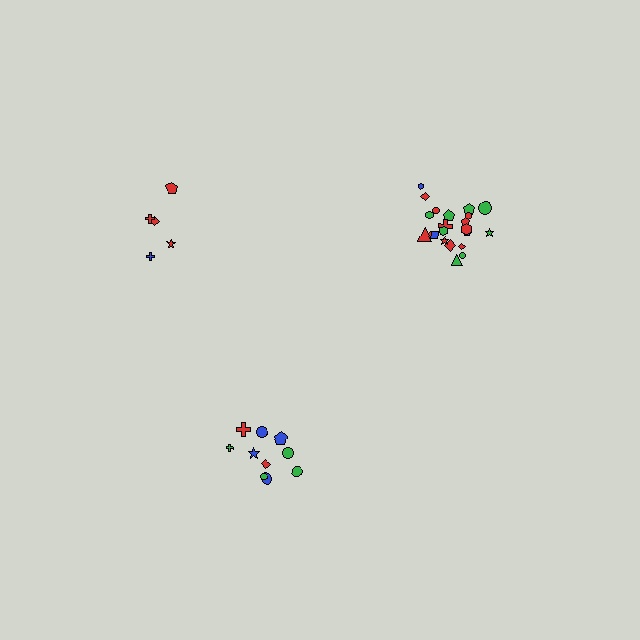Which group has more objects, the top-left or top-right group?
The top-right group.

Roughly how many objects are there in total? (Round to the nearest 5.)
Roughly 35 objects in total.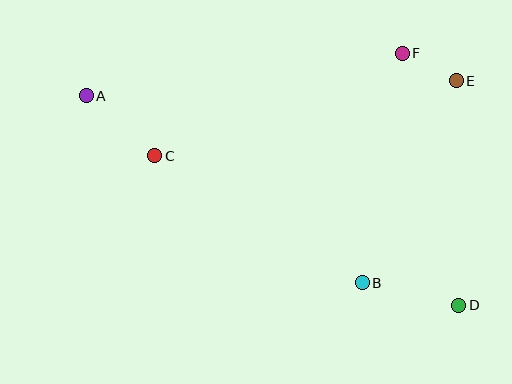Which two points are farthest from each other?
Points A and D are farthest from each other.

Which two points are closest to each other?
Points E and F are closest to each other.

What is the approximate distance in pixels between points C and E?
The distance between C and E is approximately 311 pixels.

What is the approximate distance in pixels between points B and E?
The distance between B and E is approximately 223 pixels.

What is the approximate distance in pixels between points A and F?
The distance between A and F is approximately 319 pixels.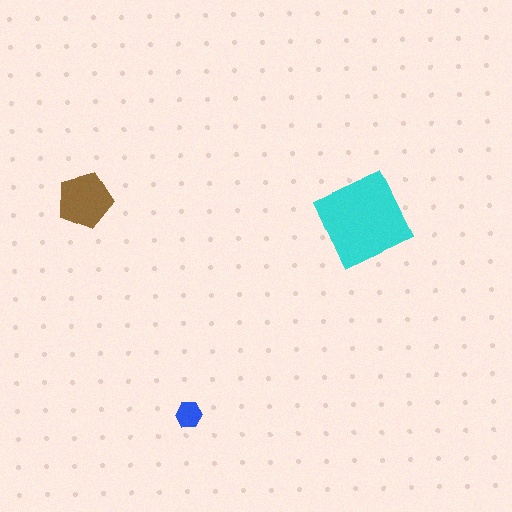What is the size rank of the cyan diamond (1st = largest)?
1st.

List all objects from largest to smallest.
The cyan diamond, the brown pentagon, the blue hexagon.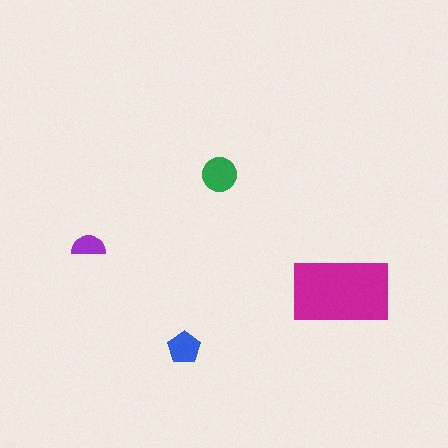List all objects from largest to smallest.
The magenta rectangle, the green circle, the blue pentagon, the purple semicircle.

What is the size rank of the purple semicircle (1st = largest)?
4th.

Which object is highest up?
The green circle is topmost.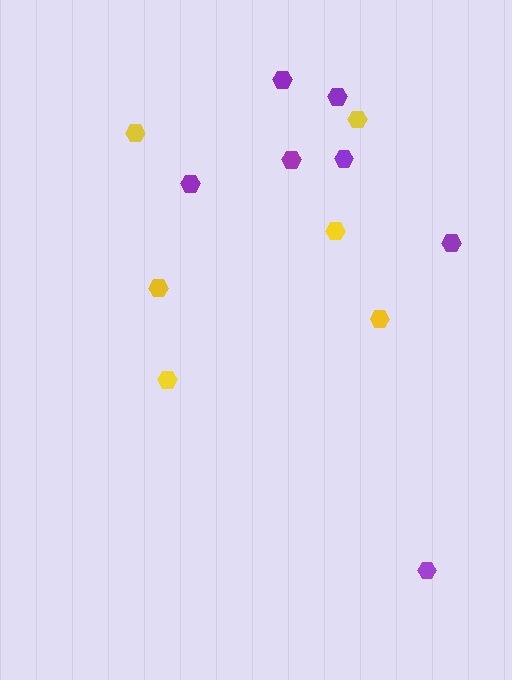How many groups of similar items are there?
There are 2 groups: one group of yellow hexagons (6) and one group of purple hexagons (7).